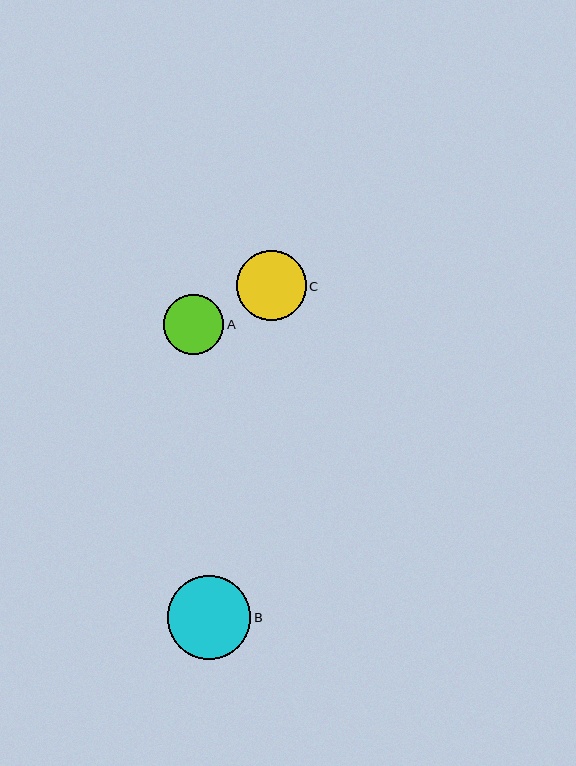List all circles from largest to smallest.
From largest to smallest: B, C, A.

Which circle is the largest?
Circle B is the largest with a size of approximately 83 pixels.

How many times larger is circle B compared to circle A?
Circle B is approximately 1.4 times the size of circle A.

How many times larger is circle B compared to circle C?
Circle B is approximately 1.2 times the size of circle C.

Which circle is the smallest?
Circle A is the smallest with a size of approximately 60 pixels.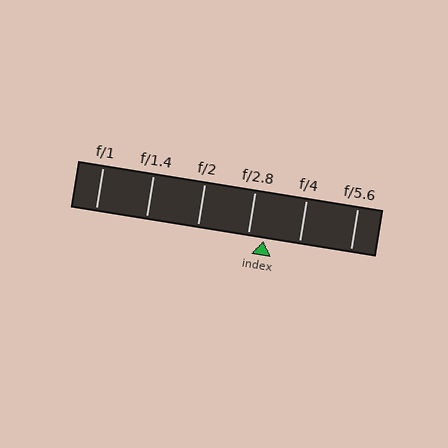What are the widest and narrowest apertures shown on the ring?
The widest aperture shown is f/1 and the narrowest is f/5.6.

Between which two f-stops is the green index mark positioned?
The index mark is between f/2.8 and f/4.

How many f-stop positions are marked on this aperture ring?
There are 6 f-stop positions marked.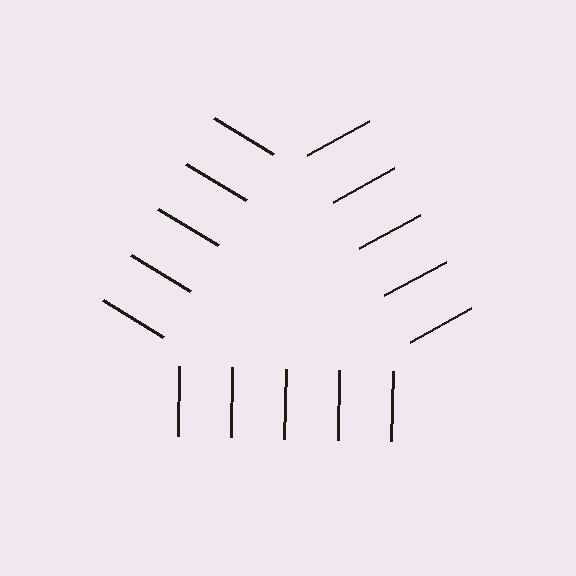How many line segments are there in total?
15 — 5 along each of the 3 edges.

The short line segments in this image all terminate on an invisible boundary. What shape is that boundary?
An illusory triangle — the line segments terminate on its edges but no continuous stroke is drawn.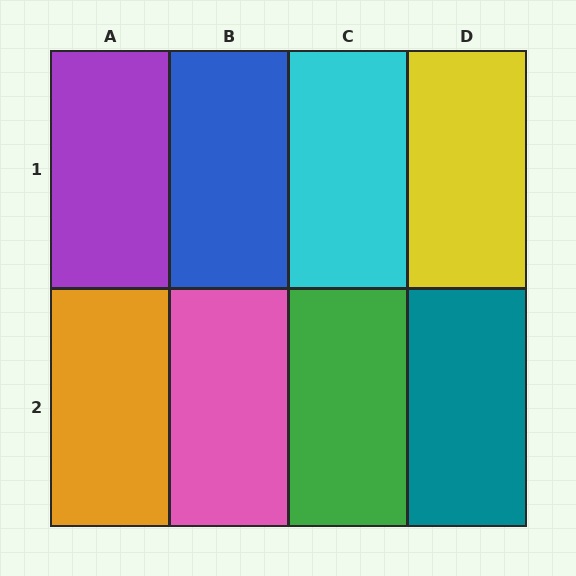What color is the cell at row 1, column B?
Blue.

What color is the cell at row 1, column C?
Cyan.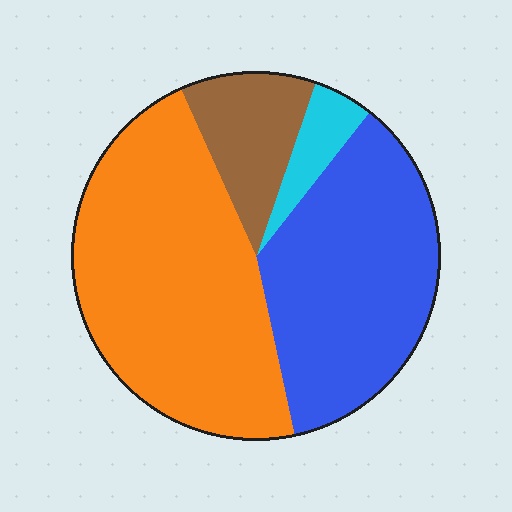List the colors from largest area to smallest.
From largest to smallest: orange, blue, brown, cyan.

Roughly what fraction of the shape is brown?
Brown covers about 10% of the shape.